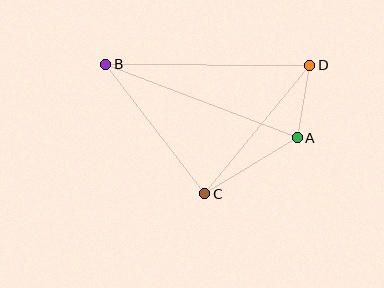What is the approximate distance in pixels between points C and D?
The distance between C and D is approximately 166 pixels.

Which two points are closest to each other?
Points A and D are closest to each other.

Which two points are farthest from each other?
Points A and B are farthest from each other.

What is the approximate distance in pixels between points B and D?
The distance between B and D is approximately 204 pixels.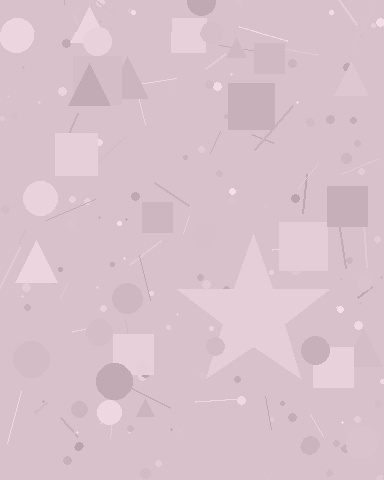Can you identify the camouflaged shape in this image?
The camouflaged shape is a star.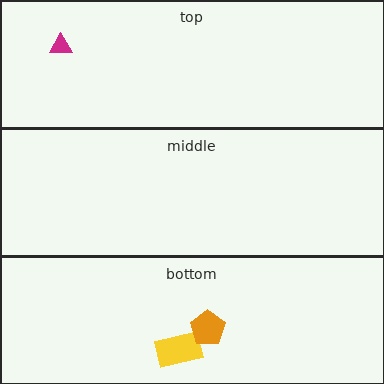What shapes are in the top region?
The magenta triangle.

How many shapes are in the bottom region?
2.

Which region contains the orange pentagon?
The bottom region.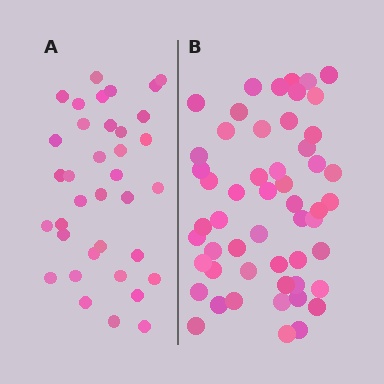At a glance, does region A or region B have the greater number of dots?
Region B (the right region) has more dots.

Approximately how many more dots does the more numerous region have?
Region B has approximately 15 more dots than region A.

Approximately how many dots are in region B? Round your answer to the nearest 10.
About 50 dots. (The exact count is 53, which rounds to 50.)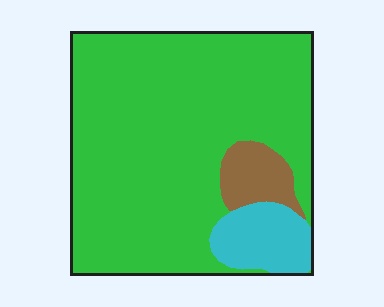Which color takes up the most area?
Green, at roughly 85%.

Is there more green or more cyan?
Green.